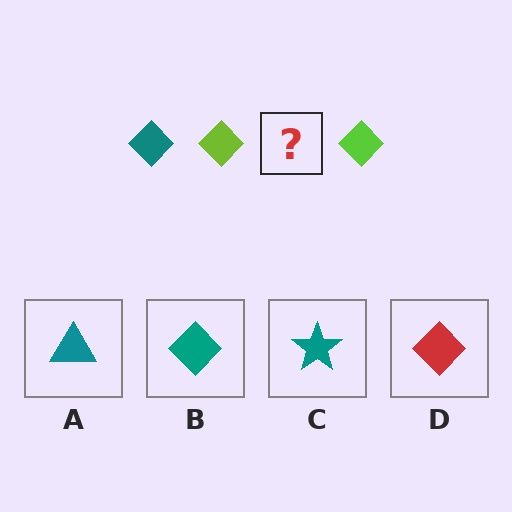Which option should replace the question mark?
Option B.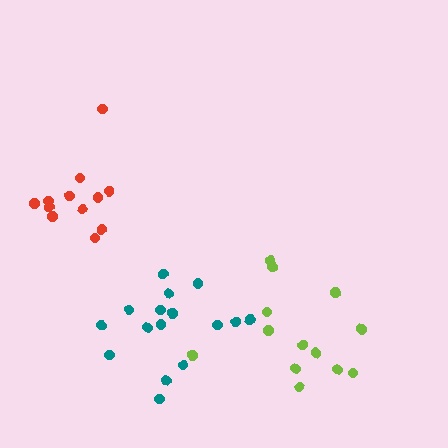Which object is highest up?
The red cluster is topmost.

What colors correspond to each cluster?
The clusters are colored: lime, teal, red.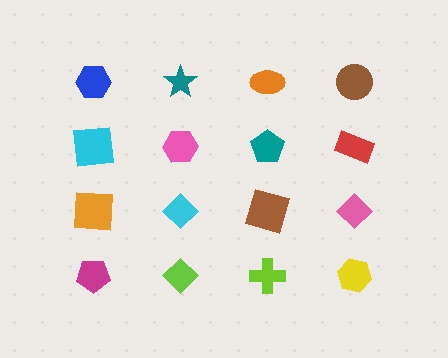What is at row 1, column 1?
A blue hexagon.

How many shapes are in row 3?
4 shapes.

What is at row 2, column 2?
A pink hexagon.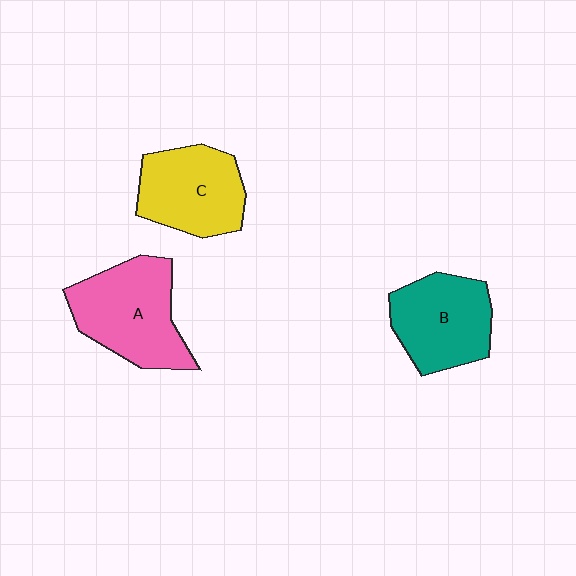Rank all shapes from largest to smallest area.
From largest to smallest: A (pink), B (teal), C (yellow).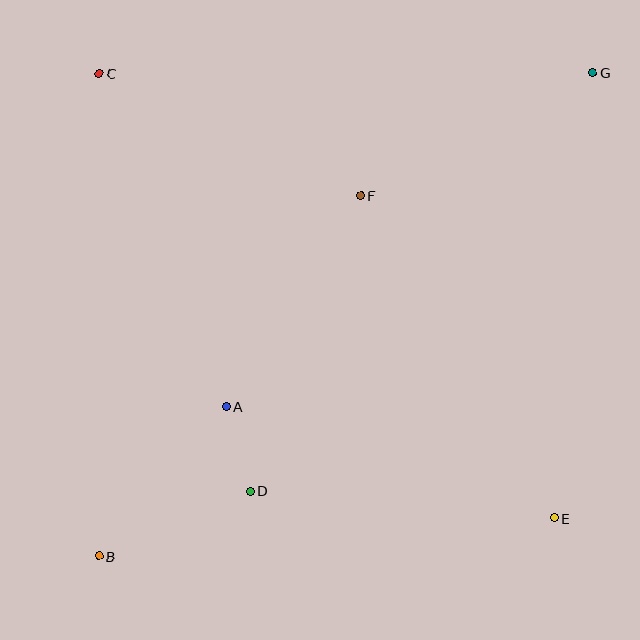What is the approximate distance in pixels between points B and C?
The distance between B and C is approximately 483 pixels.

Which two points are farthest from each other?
Points B and G are farthest from each other.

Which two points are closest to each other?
Points A and D are closest to each other.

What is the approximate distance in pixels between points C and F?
The distance between C and F is approximately 289 pixels.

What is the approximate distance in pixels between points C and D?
The distance between C and D is approximately 444 pixels.